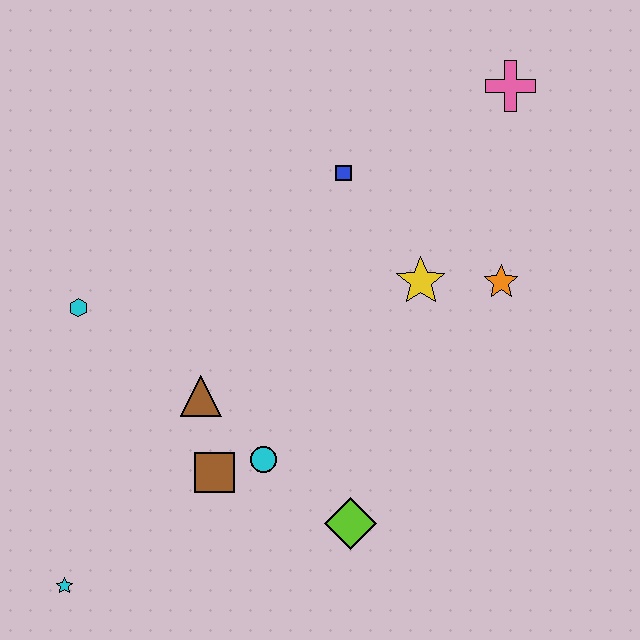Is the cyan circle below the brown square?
No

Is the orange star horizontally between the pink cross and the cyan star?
Yes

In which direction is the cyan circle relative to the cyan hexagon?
The cyan circle is to the right of the cyan hexagon.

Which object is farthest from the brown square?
The pink cross is farthest from the brown square.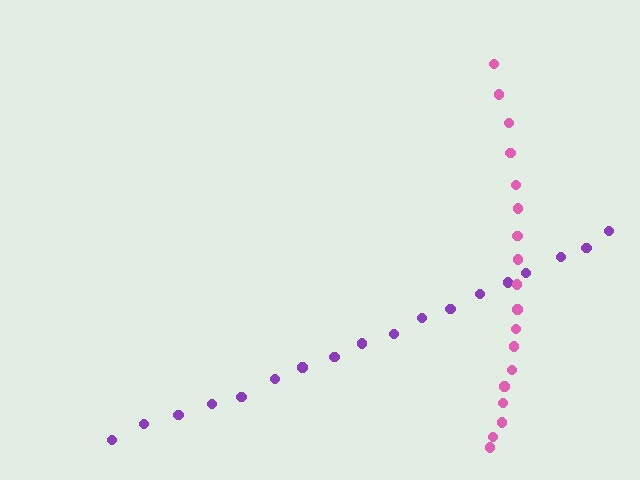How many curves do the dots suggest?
There are 2 distinct paths.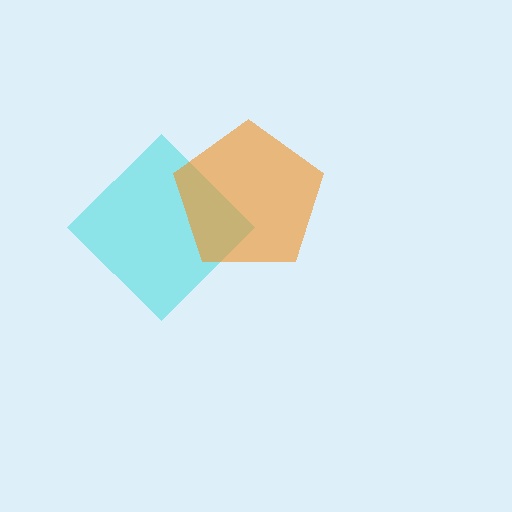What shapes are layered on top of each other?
The layered shapes are: a cyan diamond, an orange pentagon.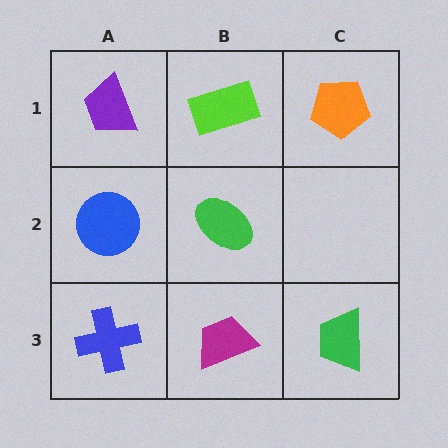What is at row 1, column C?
An orange pentagon.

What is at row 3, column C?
A green trapezoid.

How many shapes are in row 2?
2 shapes.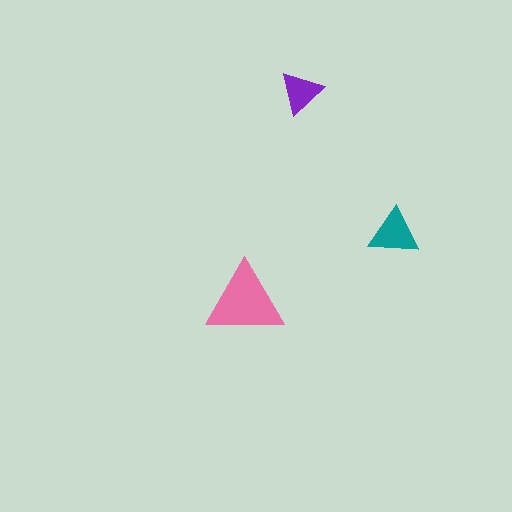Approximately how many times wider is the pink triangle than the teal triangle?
About 1.5 times wider.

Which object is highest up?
The purple triangle is topmost.